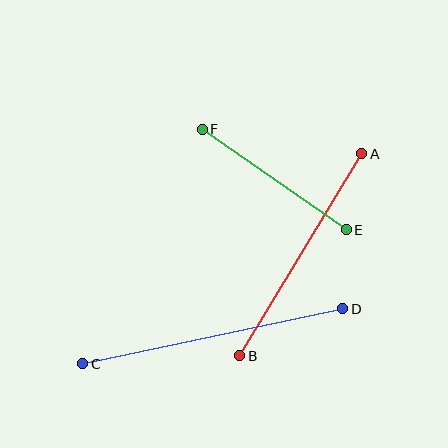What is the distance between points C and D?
The distance is approximately 266 pixels.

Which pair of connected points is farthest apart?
Points C and D are farthest apart.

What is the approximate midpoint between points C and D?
The midpoint is at approximately (213, 336) pixels.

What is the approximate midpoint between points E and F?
The midpoint is at approximately (274, 179) pixels.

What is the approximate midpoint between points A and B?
The midpoint is at approximately (301, 255) pixels.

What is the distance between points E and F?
The distance is approximately 176 pixels.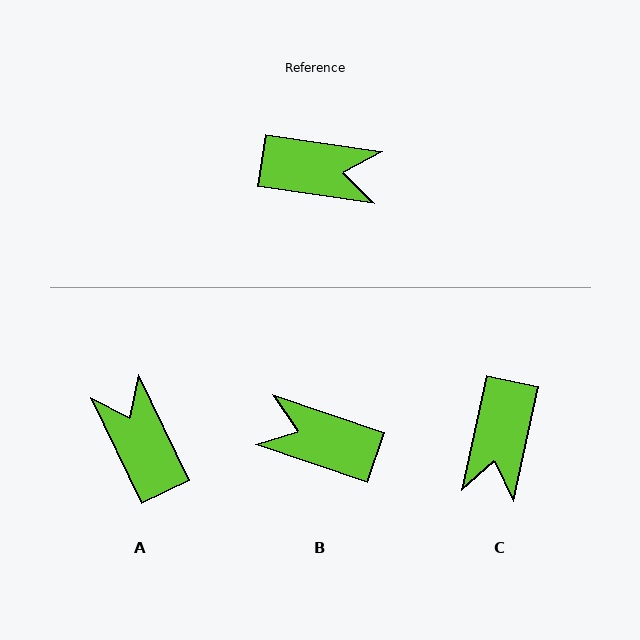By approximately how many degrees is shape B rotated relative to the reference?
Approximately 169 degrees counter-clockwise.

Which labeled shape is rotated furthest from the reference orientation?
B, about 169 degrees away.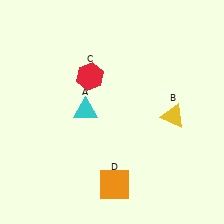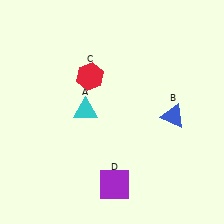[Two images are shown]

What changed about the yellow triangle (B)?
In Image 1, B is yellow. In Image 2, it changed to blue.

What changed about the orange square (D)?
In Image 1, D is orange. In Image 2, it changed to purple.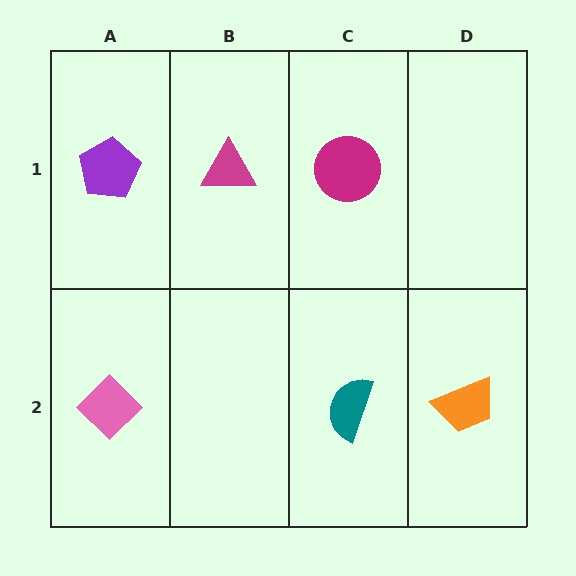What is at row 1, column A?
A purple pentagon.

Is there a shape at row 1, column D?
No, that cell is empty.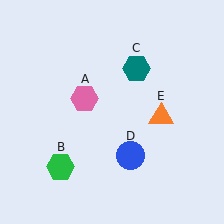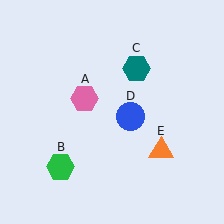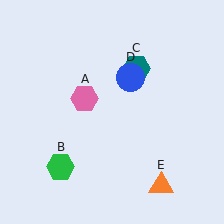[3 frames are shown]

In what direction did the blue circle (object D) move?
The blue circle (object D) moved up.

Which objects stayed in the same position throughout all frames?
Pink hexagon (object A) and green hexagon (object B) and teal hexagon (object C) remained stationary.